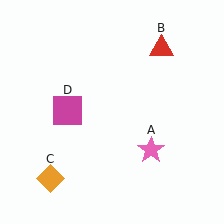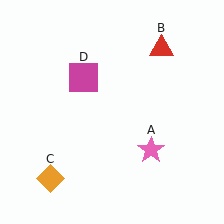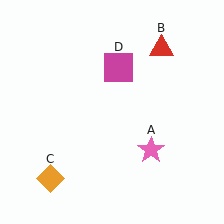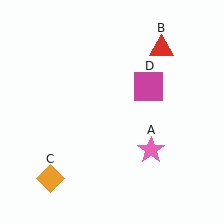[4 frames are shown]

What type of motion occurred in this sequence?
The magenta square (object D) rotated clockwise around the center of the scene.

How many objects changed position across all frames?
1 object changed position: magenta square (object D).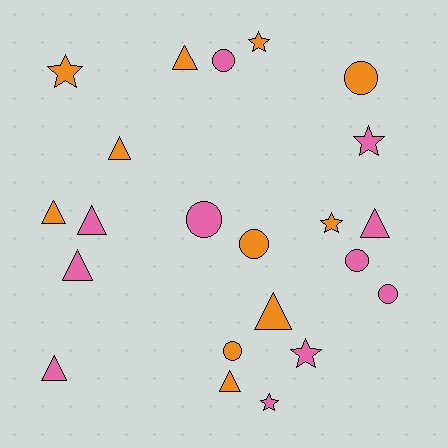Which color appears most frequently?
Orange, with 11 objects.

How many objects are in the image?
There are 22 objects.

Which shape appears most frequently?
Triangle, with 9 objects.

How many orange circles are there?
There are 3 orange circles.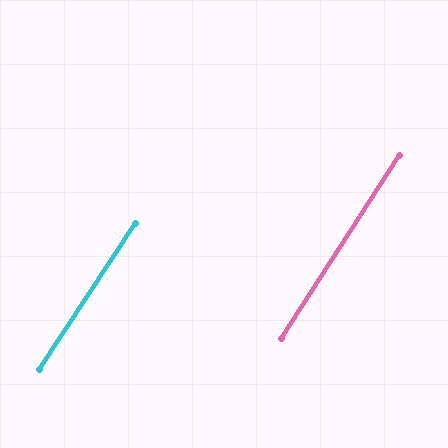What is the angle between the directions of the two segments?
Approximately 0 degrees.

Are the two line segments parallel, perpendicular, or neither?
Parallel — their directions differ by only 0.3°.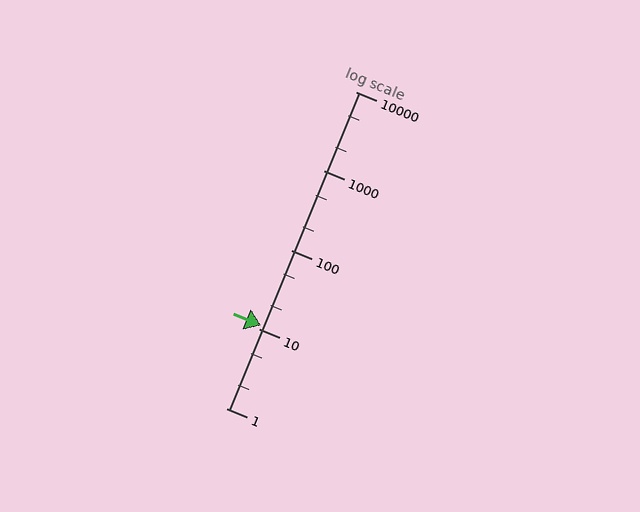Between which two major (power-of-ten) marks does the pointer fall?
The pointer is between 10 and 100.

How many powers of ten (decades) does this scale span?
The scale spans 4 decades, from 1 to 10000.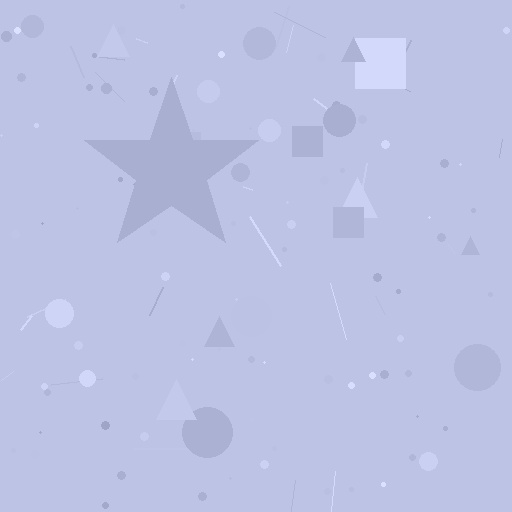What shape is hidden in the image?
A star is hidden in the image.